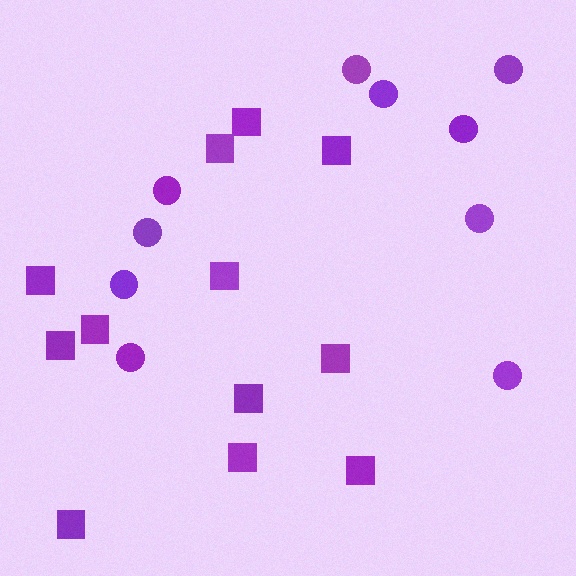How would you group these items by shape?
There are 2 groups: one group of squares (12) and one group of circles (10).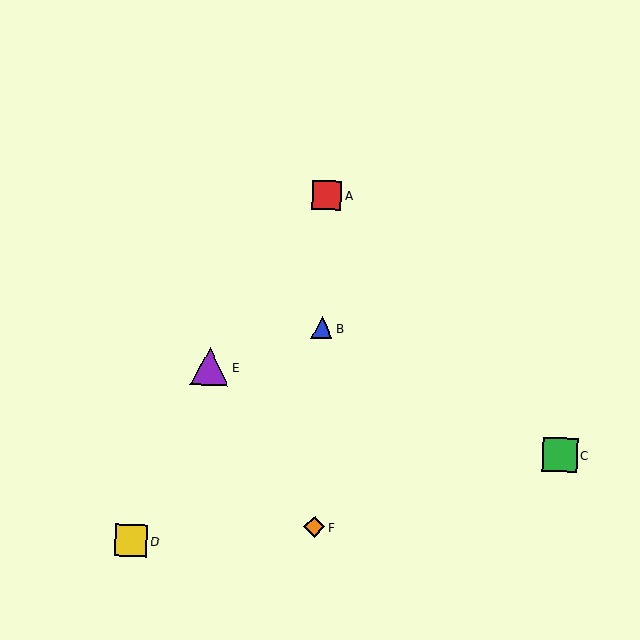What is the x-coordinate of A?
Object A is at x≈327.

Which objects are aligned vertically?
Objects A, B, F are aligned vertically.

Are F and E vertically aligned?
No, F is at x≈314 and E is at x≈210.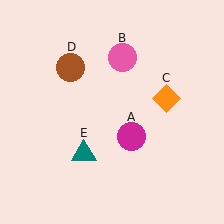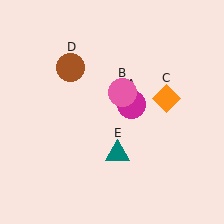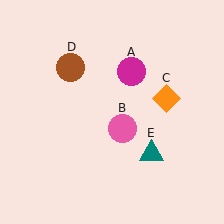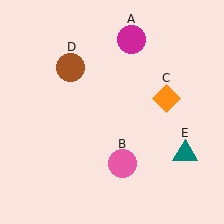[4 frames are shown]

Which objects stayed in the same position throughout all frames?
Orange diamond (object C) and brown circle (object D) remained stationary.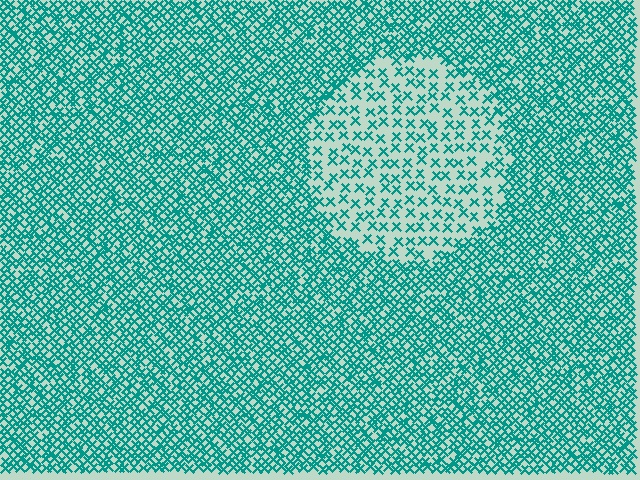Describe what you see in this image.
The image contains small teal elements arranged at two different densities. A circle-shaped region is visible where the elements are less densely packed than the surrounding area.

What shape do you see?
I see a circle.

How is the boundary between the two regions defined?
The boundary is defined by a change in element density (approximately 2.5x ratio). All elements are the same color, size, and shape.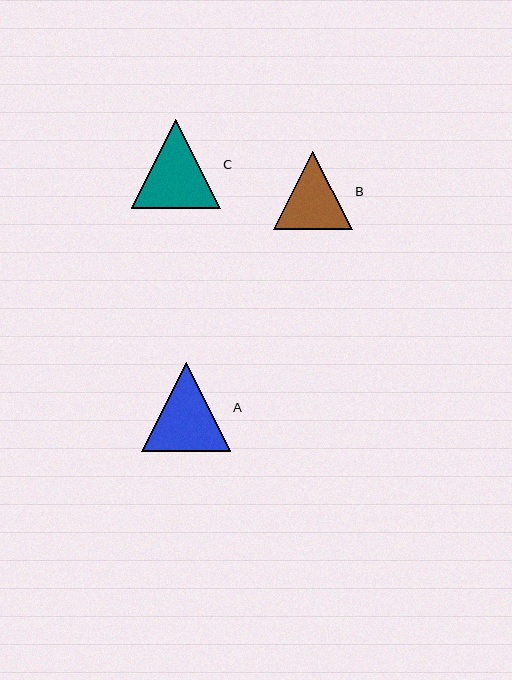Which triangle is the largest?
Triangle C is the largest with a size of approximately 88 pixels.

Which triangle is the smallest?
Triangle B is the smallest with a size of approximately 78 pixels.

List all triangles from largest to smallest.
From largest to smallest: C, A, B.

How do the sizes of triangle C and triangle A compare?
Triangle C and triangle A are approximately the same size.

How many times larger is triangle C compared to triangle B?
Triangle C is approximately 1.1 times the size of triangle B.